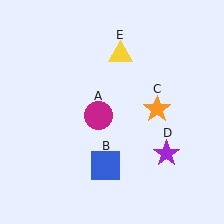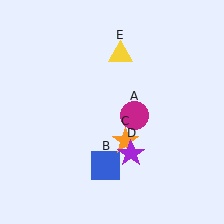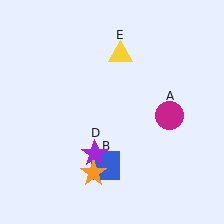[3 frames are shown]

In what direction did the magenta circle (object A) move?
The magenta circle (object A) moved right.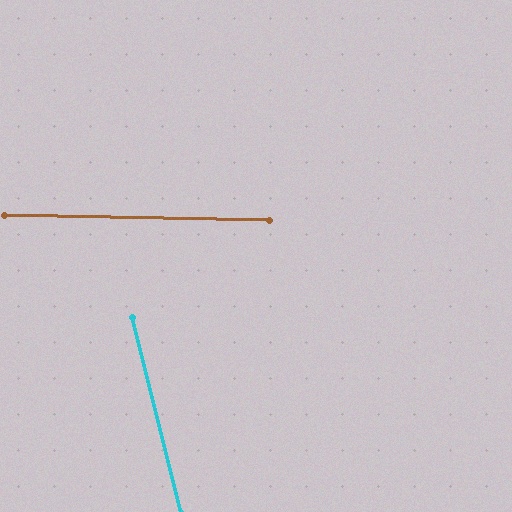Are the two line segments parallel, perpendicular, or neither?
Neither parallel nor perpendicular — they differ by about 75°.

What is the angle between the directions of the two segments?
Approximately 75 degrees.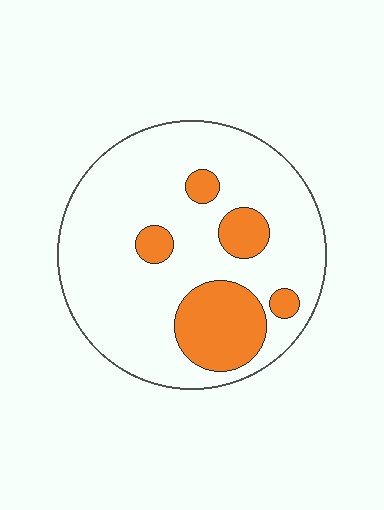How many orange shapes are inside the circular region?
5.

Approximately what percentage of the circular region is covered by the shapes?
Approximately 20%.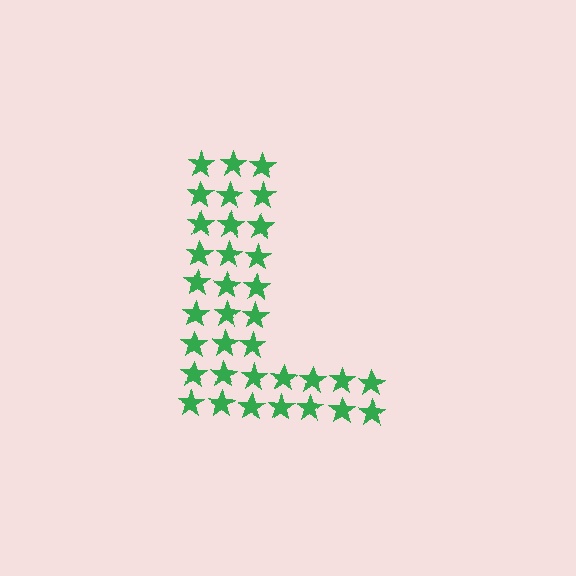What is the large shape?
The large shape is the letter L.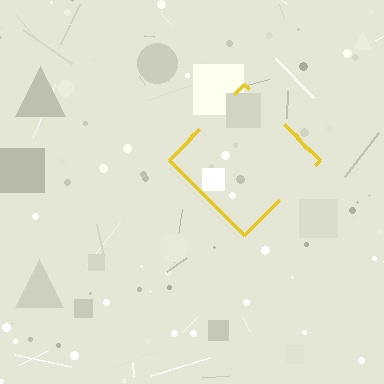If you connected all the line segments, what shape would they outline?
They would outline a diamond.